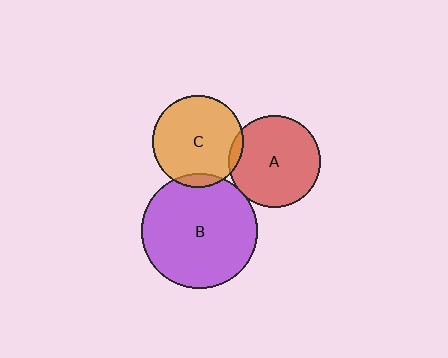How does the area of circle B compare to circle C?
Approximately 1.6 times.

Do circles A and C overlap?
Yes.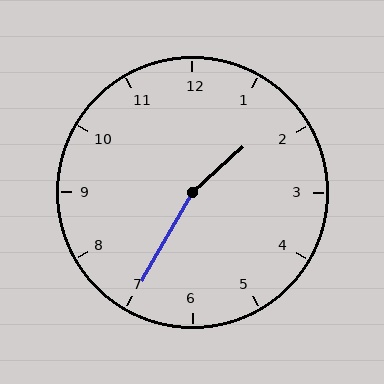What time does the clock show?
1:35.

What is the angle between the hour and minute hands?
Approximately 162 degrees.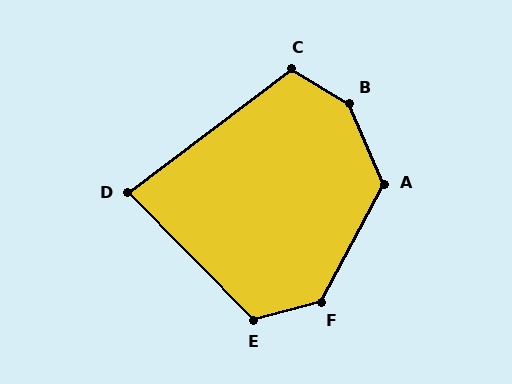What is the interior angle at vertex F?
Approximately 133 degrees (obtuse).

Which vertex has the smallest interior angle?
D, at approximately 82 degrees.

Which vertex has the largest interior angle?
B, at approximately 145 degrees.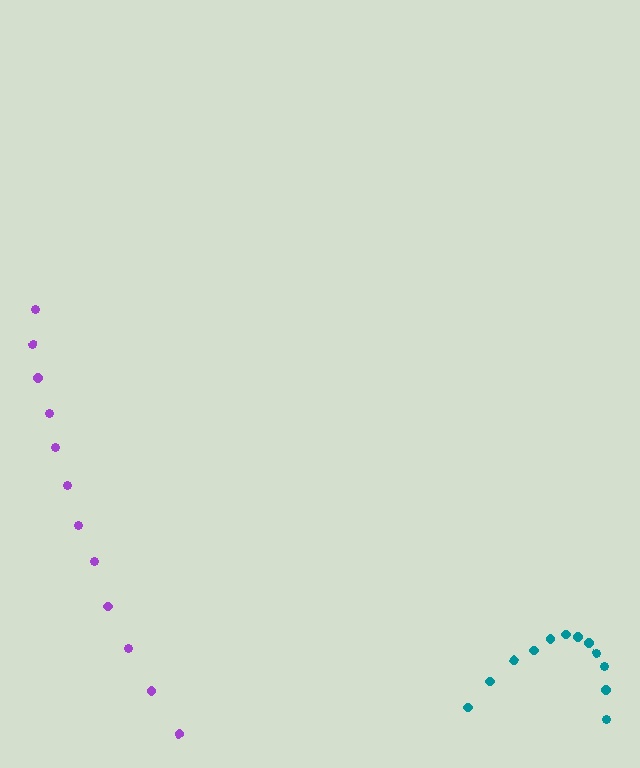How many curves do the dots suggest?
There are 2 distinct paths.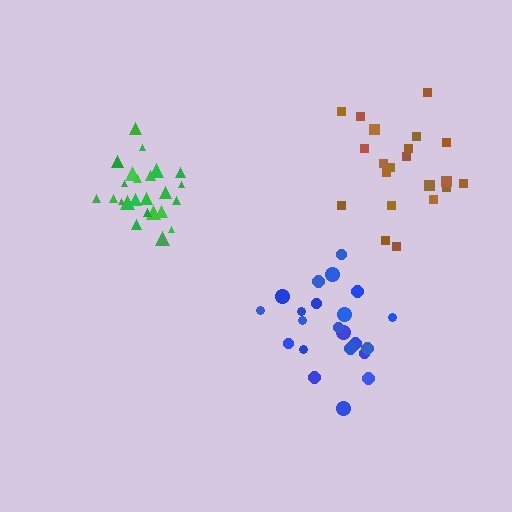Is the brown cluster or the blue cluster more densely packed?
Blue.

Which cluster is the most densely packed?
Green.